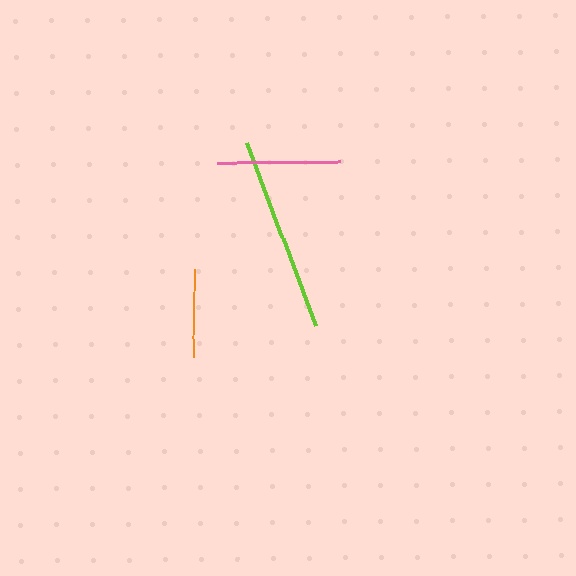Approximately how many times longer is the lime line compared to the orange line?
The lime line is approximately 2.2 times the length of the orange line.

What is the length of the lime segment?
The lime segment is approximately 195 pixels long.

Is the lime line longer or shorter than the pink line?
The lime line is longer than the pink line.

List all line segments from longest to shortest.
From longest to shortest: lime, pink, orange.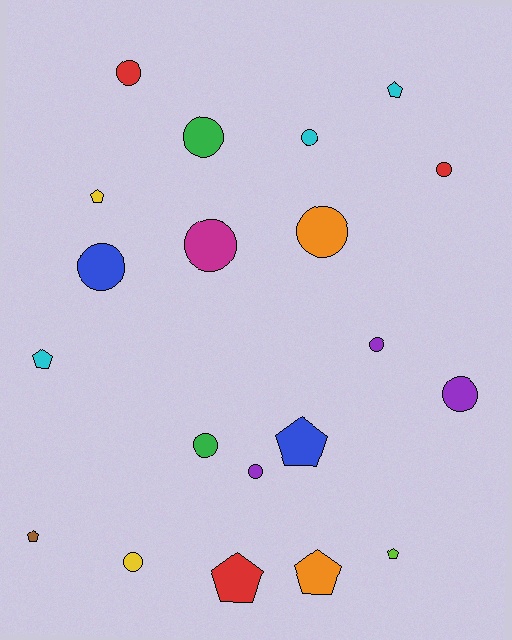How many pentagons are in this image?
There are 8 pentagons.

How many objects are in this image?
There are 20 objects.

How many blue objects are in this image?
There are 2 blue objects.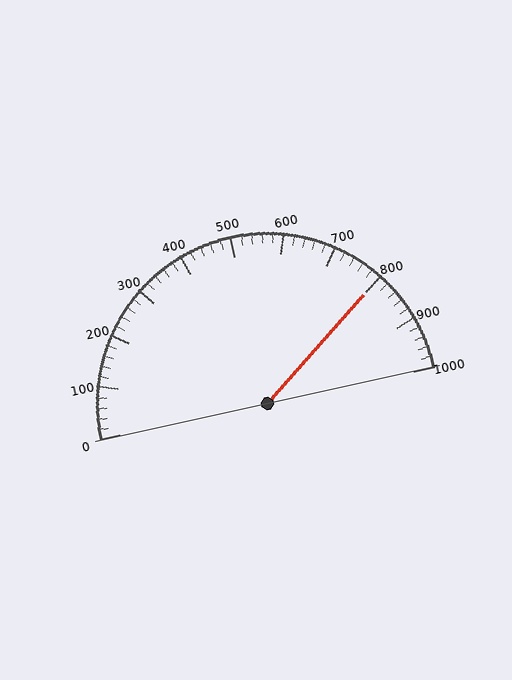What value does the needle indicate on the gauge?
The needle indicates approximately 800.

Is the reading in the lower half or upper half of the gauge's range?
The reading is in the upper half of the range (0 to 1000).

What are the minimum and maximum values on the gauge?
The gauge ranges from 0 to 1000.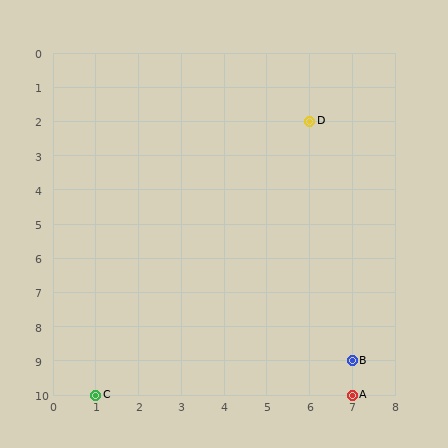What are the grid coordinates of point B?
Point B is at grid coordinates (7, 9).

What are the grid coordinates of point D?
Point D is at grid coordinates (6, 2).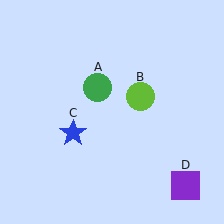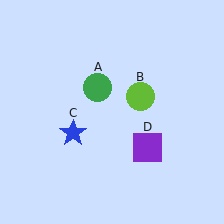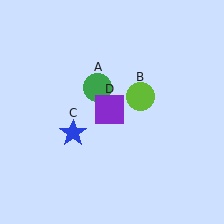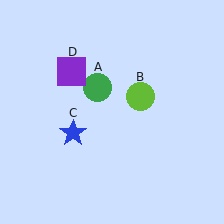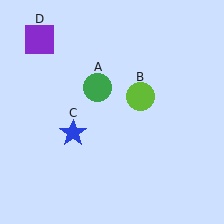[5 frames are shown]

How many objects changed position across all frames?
1 object changed position: purple square (object D).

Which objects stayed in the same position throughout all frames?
Green circle (object A) and lime circle (object B) and blue star (object C) remained stationary.